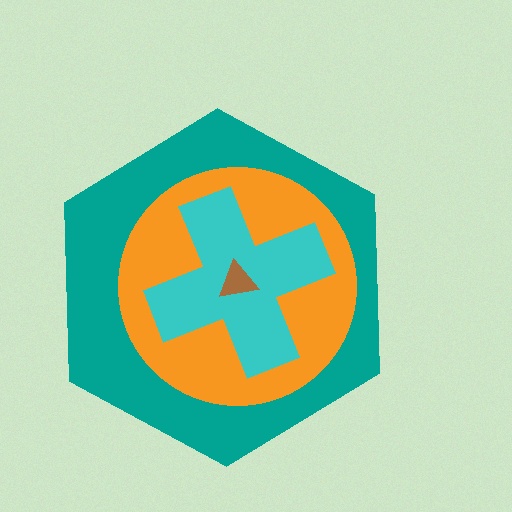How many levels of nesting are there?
4.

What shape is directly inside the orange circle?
The cyan cross.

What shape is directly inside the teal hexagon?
The orange circle.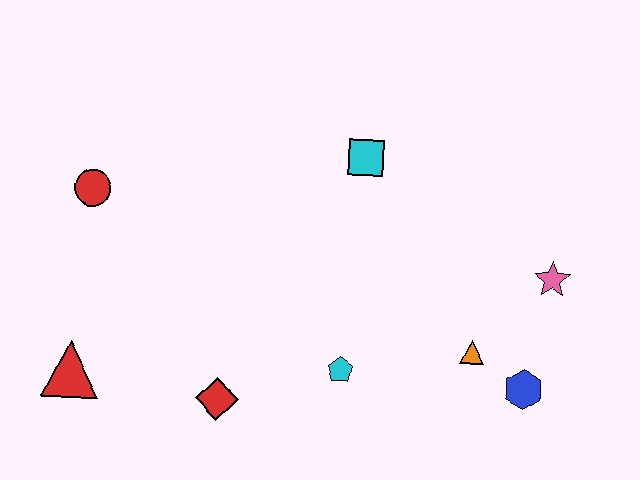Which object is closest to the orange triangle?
The blue hexagon is closest to the orange triangle.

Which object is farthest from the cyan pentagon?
The red circle is farthest from the cyan pentagon.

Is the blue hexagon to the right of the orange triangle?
Yes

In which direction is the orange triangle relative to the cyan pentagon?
The orange triangle is to the right of the cyan pentagon.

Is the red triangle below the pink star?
Yes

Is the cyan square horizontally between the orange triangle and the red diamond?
Yes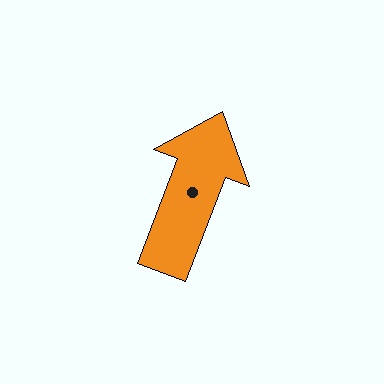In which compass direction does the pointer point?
North.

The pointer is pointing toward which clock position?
Roughly 1 o'clock.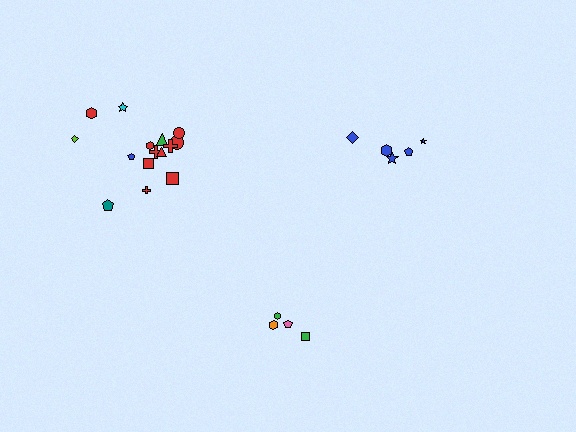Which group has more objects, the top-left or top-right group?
The top-left group.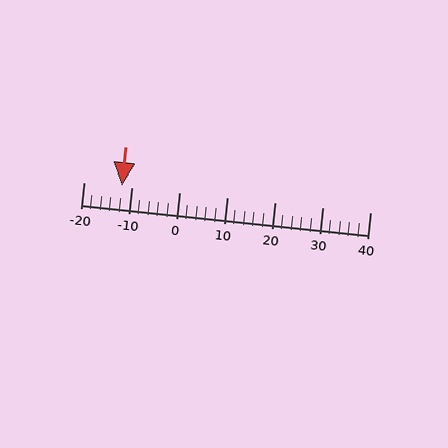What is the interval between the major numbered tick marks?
The major tick marks are spaced 10 units apart.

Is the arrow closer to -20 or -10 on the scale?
The arrow is closer to -10.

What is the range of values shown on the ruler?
The ruler shows values from -20 to 40.